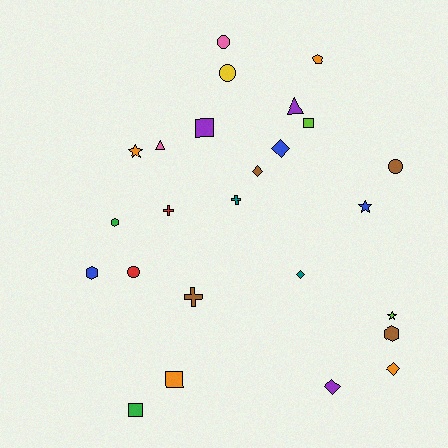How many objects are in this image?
There are 25 objects.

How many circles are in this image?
There are 4 circles.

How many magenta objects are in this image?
There are no magenta objects.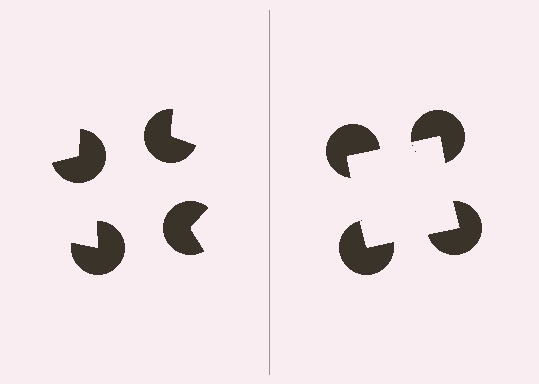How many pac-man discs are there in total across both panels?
8 — 4 on each side.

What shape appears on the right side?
An illusory square.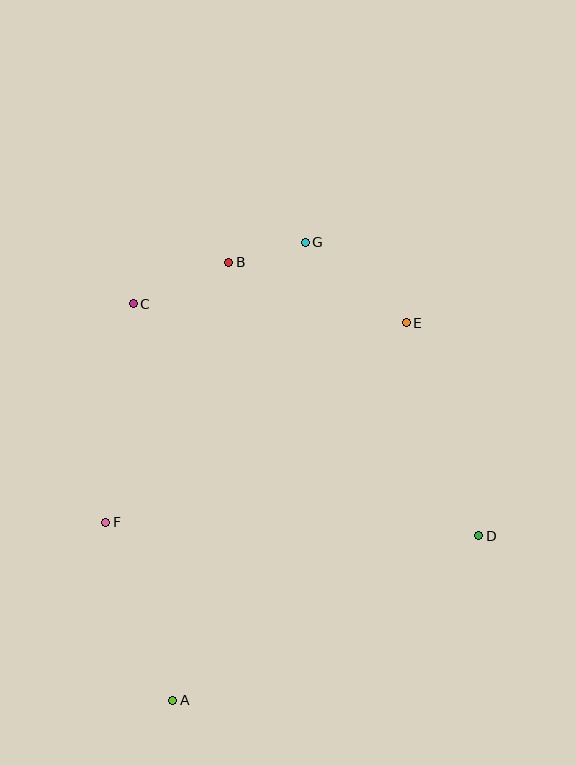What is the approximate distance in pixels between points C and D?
The distance between C and D is approximately 416 pixels.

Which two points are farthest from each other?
Points A and G are farthest from each other.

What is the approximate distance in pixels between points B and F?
The distance between B and F is approximately 288 pixels.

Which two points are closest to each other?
Points B and G are closest to each other.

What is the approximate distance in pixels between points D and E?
The distance between D and E is approximately 225 pixels.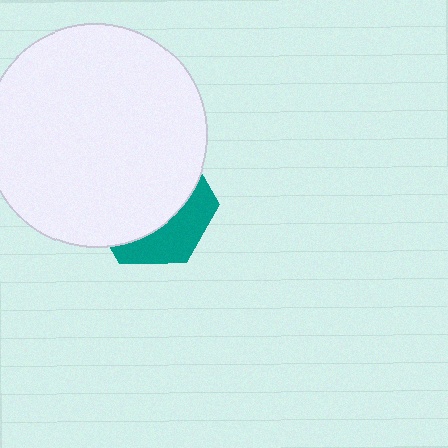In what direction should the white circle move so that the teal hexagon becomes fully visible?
The white circle should move up. That is the shortest direction to clear the overlap and leave the teal hexagon fully visible.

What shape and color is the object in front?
The object in front is a white circle.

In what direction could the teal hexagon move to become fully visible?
The teal hexagon could move down. That would shift it out from behind the white circle entirely.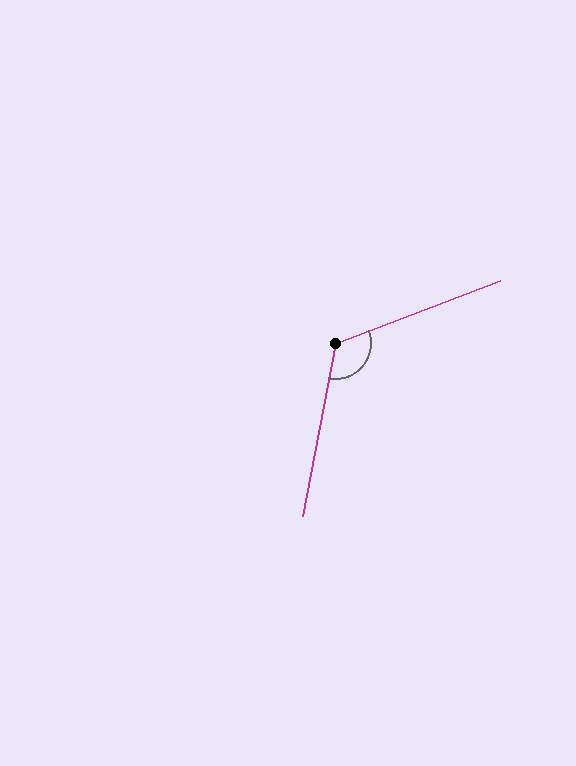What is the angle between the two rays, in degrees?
Approximately 122 degrees.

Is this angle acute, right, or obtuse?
It is obtuse.